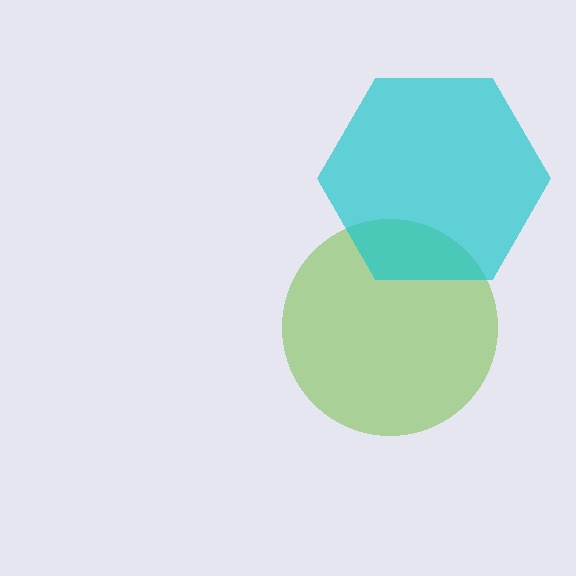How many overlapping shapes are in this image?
There are 2 overlapping shapes in the image.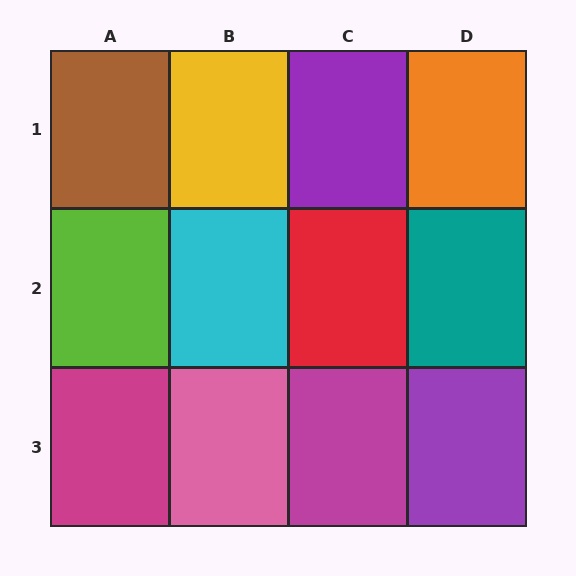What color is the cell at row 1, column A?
Brown.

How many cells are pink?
1 cell is pink.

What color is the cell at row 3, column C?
Magenta.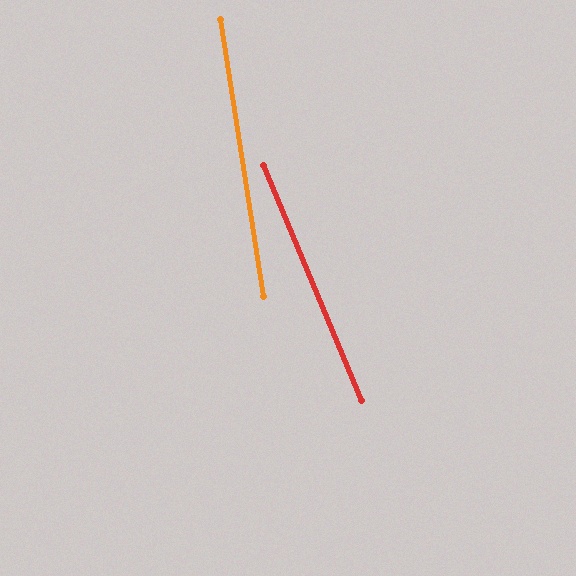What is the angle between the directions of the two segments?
Approximately 14 degrees.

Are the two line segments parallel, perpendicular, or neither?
Neither parallel nor perpendicular — they differ by about 14°.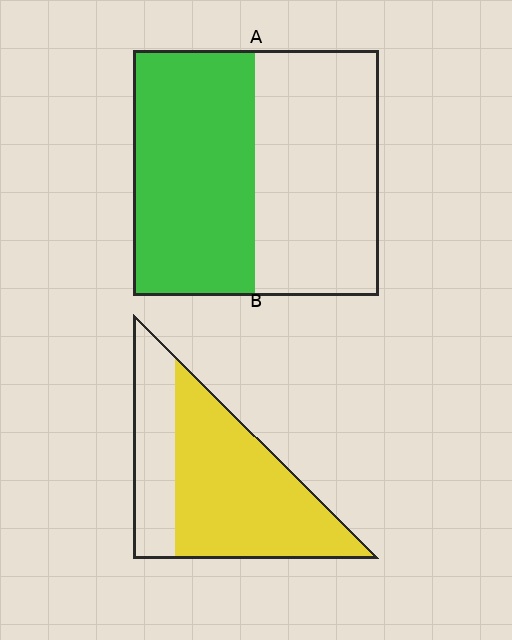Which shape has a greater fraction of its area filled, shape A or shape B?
Shape B.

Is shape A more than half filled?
Roughly half.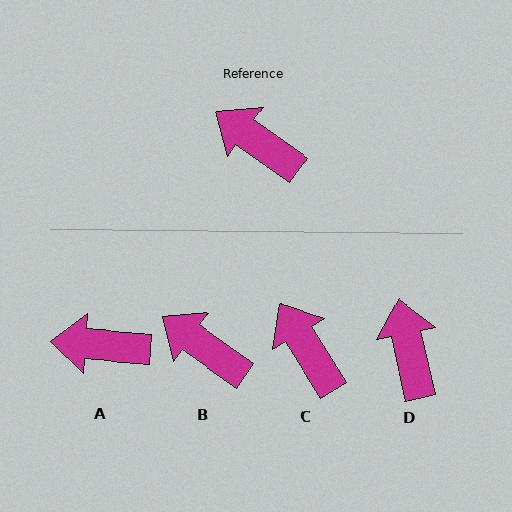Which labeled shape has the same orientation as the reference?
B.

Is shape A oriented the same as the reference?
No, it is off by about 31 degrees.